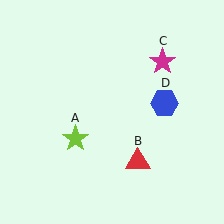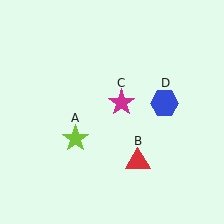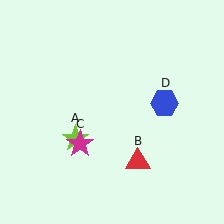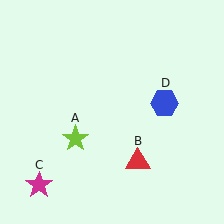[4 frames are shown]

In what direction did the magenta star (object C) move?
The magenta star (object C) moved down and to the left.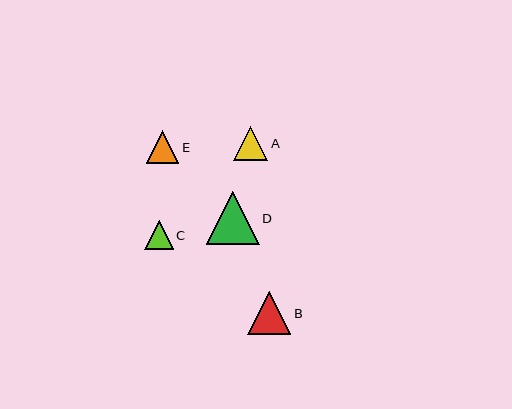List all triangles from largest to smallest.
From largest to smallest: D, B, A, E, C.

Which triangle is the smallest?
Triangle C is the smallest with a size of approximately 28 pixels.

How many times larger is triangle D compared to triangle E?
Triangle D is approximately 1.6 times the size of triangle E.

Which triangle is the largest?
Triangle D is the largest with a size of approximately 53 pixels.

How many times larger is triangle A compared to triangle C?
Triangle A is approximately 1.2 times the size of triangle C.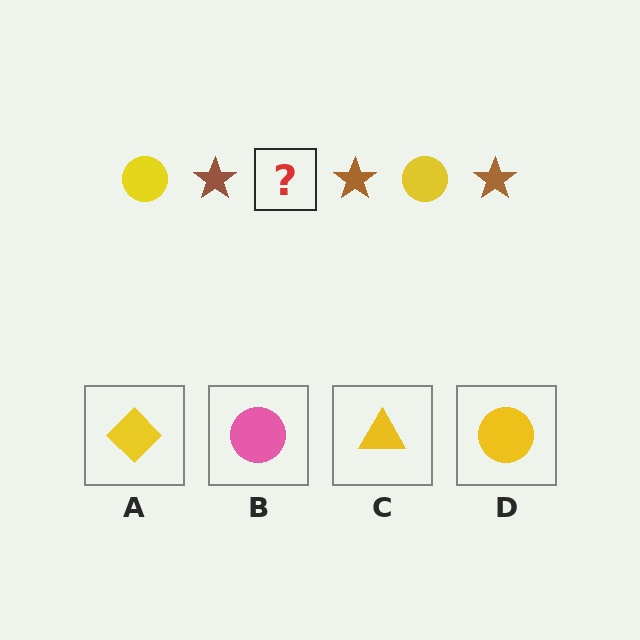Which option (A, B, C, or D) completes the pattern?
D.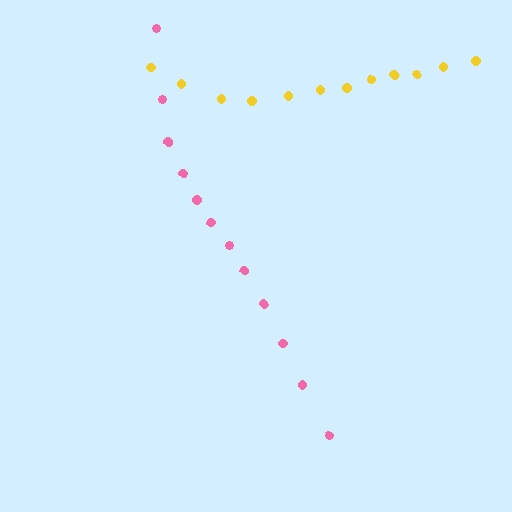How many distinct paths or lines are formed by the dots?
There are 2 distinct paths.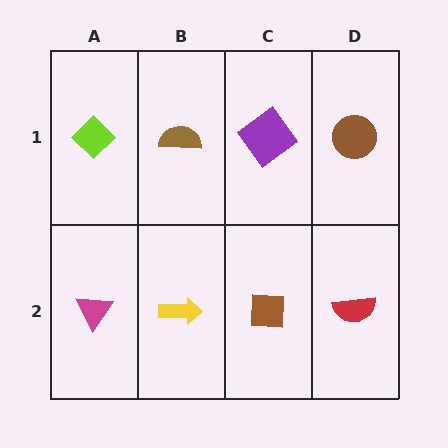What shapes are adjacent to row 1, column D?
A red semicircle (row 2, column D), a purple diamond (row 1, column C).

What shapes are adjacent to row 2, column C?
A purple diamond (row 1, column C), a yellow arrow (row 2, column B), a red semicircle (row 2, column D).